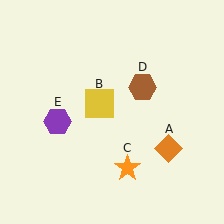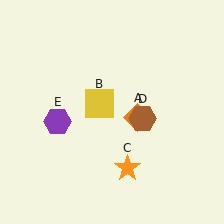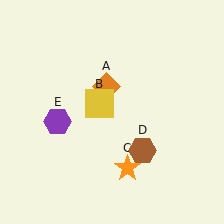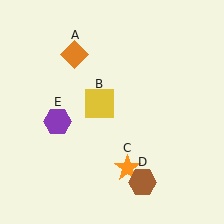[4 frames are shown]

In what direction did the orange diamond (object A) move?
The orange diamond (object A) moved up and to the left.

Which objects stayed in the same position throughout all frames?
Yellow square (object B) and orange star (object C) and purple hexagon (object E) remained stationary.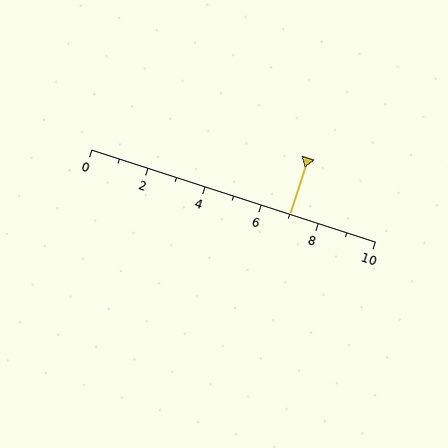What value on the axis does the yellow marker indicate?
The marker indicates approximately 7.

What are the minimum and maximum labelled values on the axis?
The axis runs from 0 to 10.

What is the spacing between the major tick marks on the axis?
The major ticks are spaced 2 apart.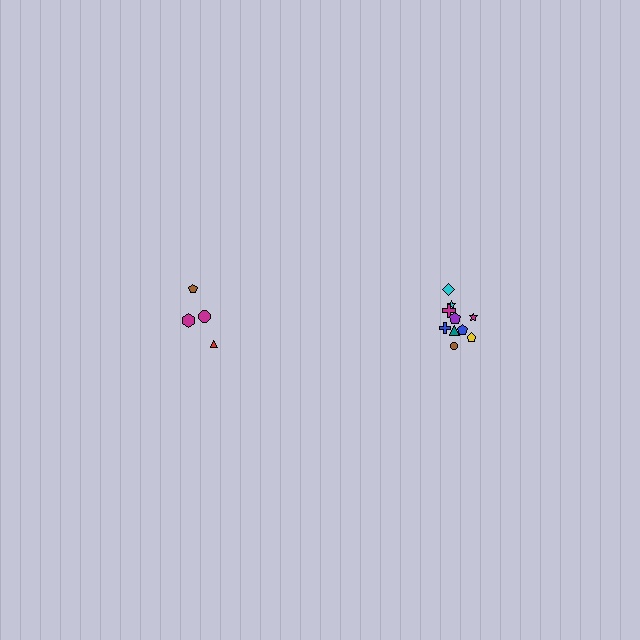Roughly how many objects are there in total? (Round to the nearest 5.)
Roughly 15 objects in total.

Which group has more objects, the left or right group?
The right group.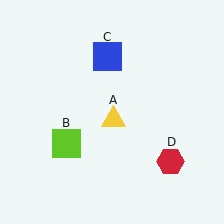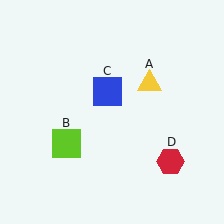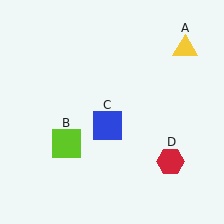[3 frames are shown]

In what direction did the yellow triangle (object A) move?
The yellow triangle (object A) moved up and to the right.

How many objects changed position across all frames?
2 objects changed position: yellow triangle (object A), blue square (object C).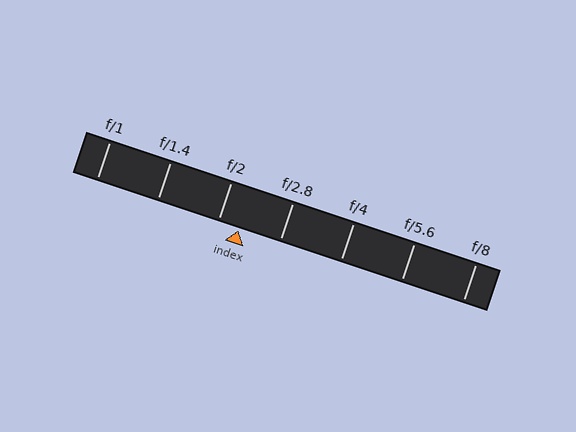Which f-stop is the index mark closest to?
The index mark is closest to f/2.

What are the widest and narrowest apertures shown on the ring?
The widest aperture shown is f/1 and the narrowest is f/8.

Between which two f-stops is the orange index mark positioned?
The index mark is between f/2 and f/2.8.